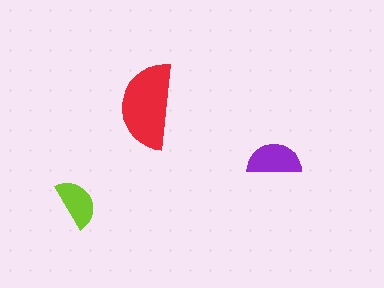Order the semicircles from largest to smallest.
the red one, the purple one, the lime one.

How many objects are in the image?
There are 3 objects in the image.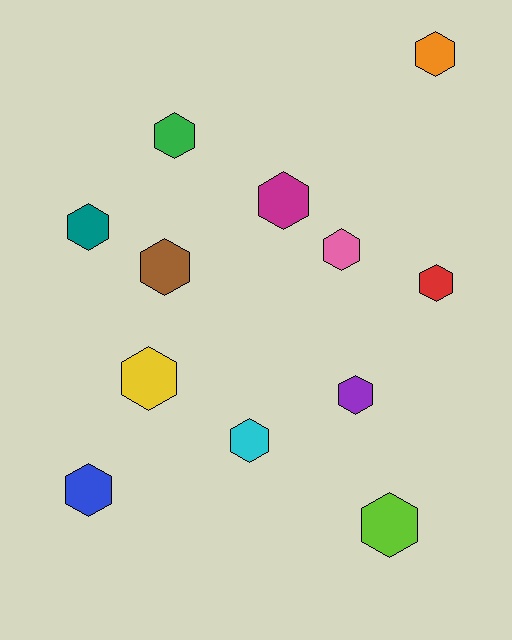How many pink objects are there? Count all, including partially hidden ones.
There is 1 pink object.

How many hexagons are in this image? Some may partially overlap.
There are 12 hexagons.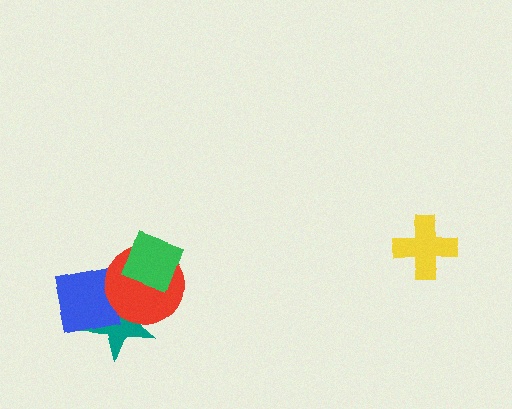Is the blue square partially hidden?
Yes, it is partially covered by another shape.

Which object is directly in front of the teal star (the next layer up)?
The blue square is directly in front of the teal star.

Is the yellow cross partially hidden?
No, no other shape covers it.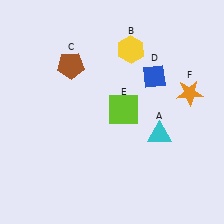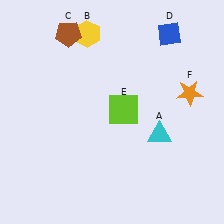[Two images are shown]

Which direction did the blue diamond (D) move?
The blue diamond (D) moved up.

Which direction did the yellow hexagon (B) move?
The yellow hexagon (B) moved left.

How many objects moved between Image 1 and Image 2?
3 objects moved between the two images.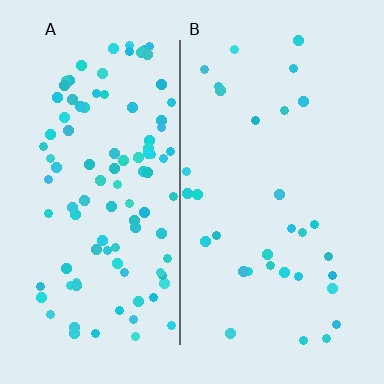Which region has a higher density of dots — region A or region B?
A (the left).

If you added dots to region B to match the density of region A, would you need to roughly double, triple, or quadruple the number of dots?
Approximately triple.